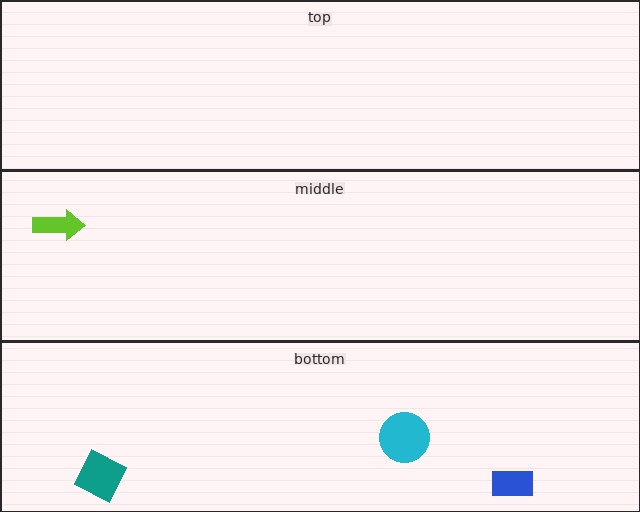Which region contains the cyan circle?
The bottom region.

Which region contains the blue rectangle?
The bottom region.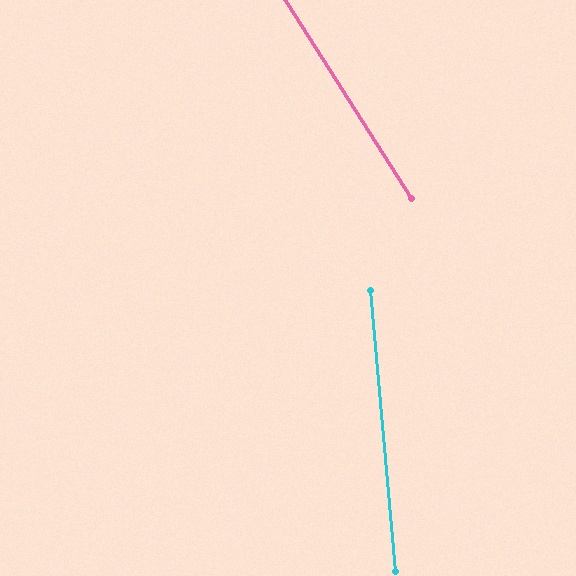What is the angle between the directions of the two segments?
Approximately 27 degrees.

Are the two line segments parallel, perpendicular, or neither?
Neither parallel nor perpendicular — they differ by about 27°.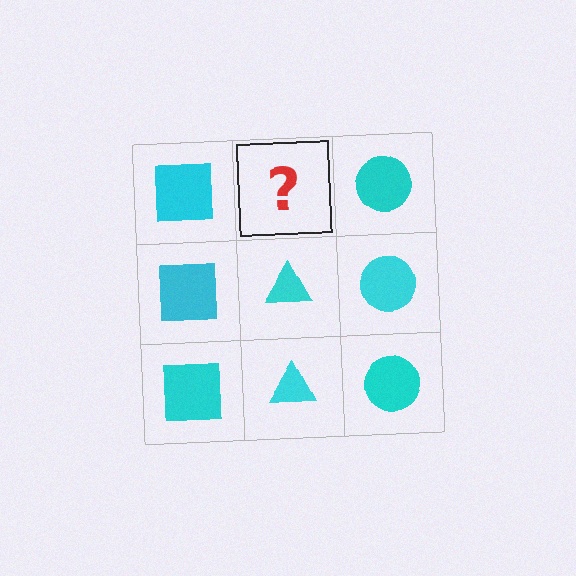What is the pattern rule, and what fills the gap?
The rule is that each column has a consistent shape. The gap should be filled with a cyan triangle.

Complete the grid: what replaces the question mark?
The question mark should be replaced with a cyan triangle.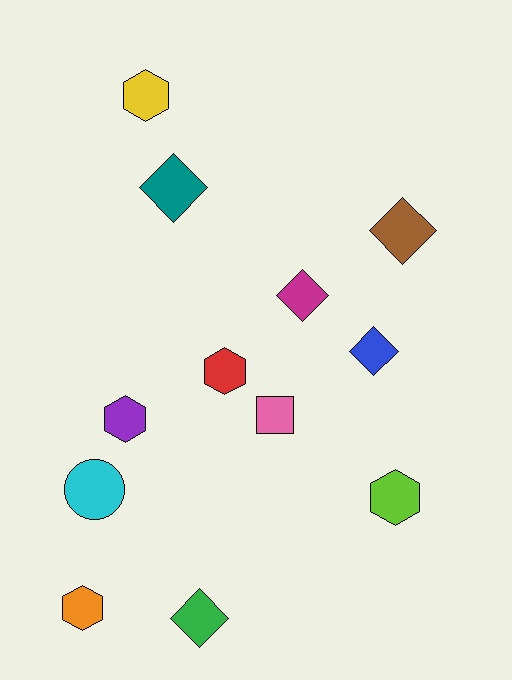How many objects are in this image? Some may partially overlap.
There are 12 objects.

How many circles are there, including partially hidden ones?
There is 1 circle.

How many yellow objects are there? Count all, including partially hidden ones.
There is 1 yellow object.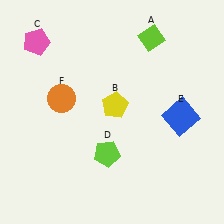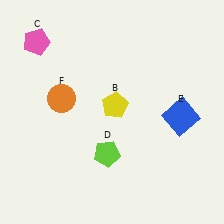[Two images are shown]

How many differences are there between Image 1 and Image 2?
There is 1 difference between the two images.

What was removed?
The lime diamond (A) was removed in Image 2.